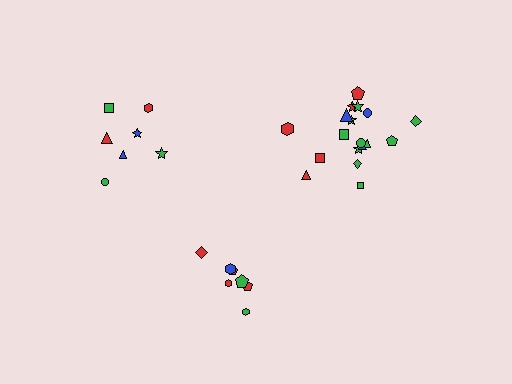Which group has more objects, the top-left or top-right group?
The top-right group.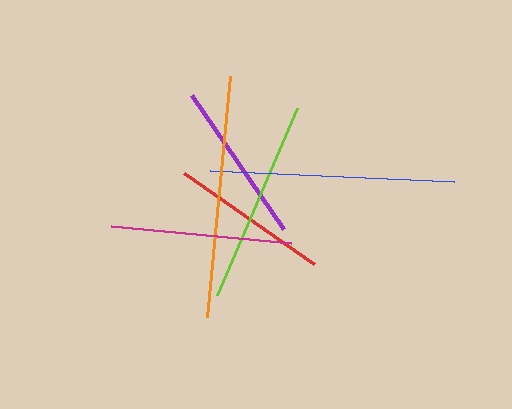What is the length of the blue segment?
The blue segment is approximately 244 pixels long.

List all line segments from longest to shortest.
From longest to shortest: blue, orange, lime, magenta, purple, red.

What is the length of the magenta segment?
The magenta segment is approximately 181 pixels long.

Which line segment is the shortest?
The red line is the shortest at approximately 159 pixels.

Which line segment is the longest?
The blue line is the longest at approximately 244 pixels.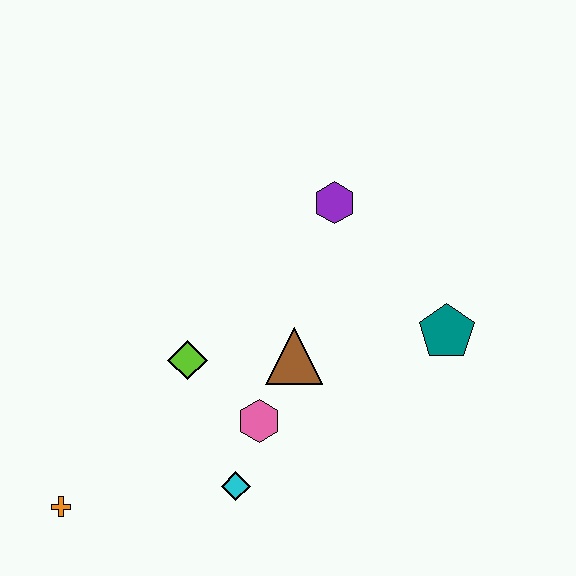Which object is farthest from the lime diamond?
The teal pentagon is farthest from the lime diamond.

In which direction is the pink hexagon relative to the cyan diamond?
The pink hexagon is above the cyan diamond.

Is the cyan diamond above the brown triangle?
No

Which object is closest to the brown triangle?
The pink hexagon is closest to the brown triangle.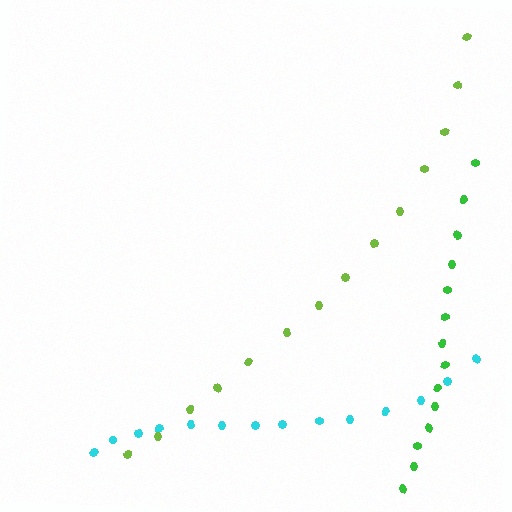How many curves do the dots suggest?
There are 3 distinct paths.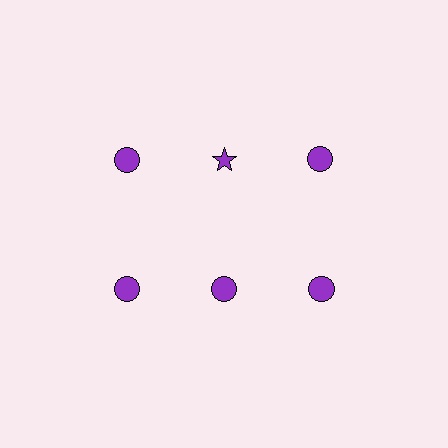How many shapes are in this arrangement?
There are 6 shapes arranged in a grid pattern.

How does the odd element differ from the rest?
It has a different shape: star instead of circle.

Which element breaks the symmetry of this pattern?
The purple star in the top row, second from left column breaks the symmetry. All other shapes are purple circles.